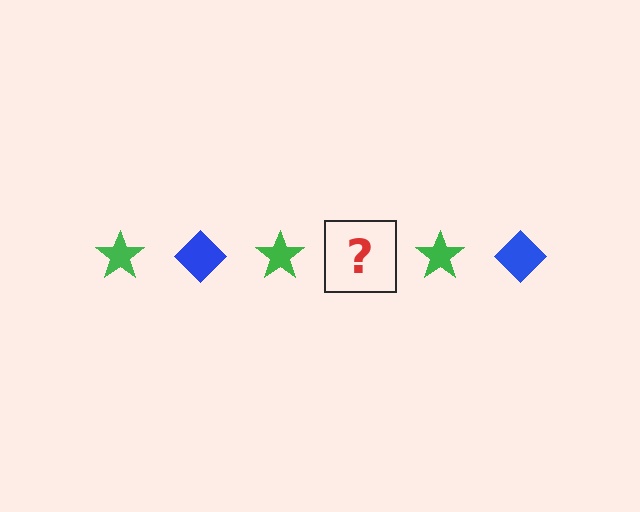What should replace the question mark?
The question mark should be replaced with a blue diamond.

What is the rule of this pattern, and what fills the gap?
The rule is that the pattern alternates between green star and blue diamond. The gap should be filled with a blue diamond.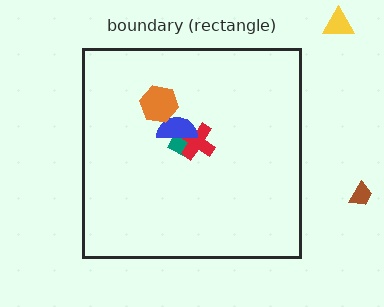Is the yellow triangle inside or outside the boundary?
Outside.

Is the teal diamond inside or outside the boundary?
Inside.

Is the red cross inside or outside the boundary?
Inside.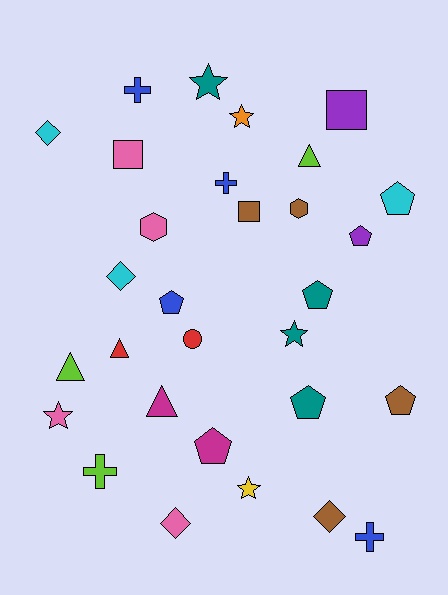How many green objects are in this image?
There are no green objects.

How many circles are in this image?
There is 1 circle.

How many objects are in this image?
There are 30 objects.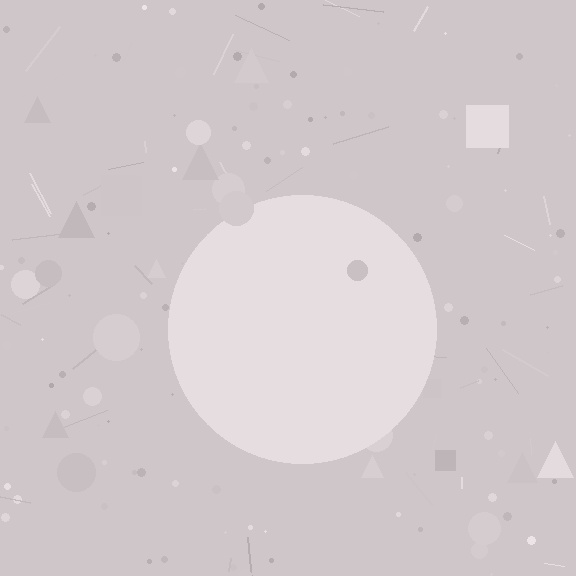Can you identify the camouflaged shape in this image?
The camouflaged shape is a circle.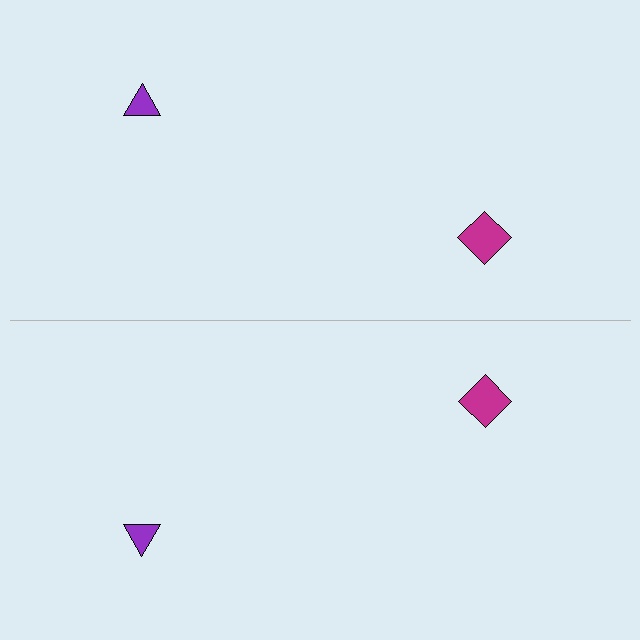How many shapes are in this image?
There are 4 shapes in this image.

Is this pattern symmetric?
Yes, this pattern has bilateral (reflection) symmetry.